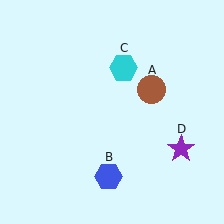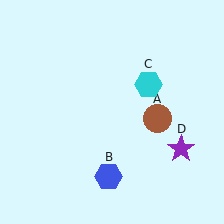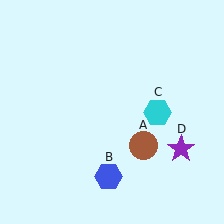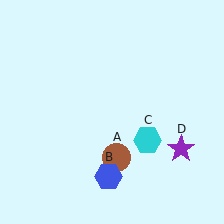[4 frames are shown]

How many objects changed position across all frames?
2 objects changed position: brown circle (object A), cyan hexagon (object C).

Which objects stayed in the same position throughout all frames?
Blue hexagon (object B) and purple star (object D) remained stationary.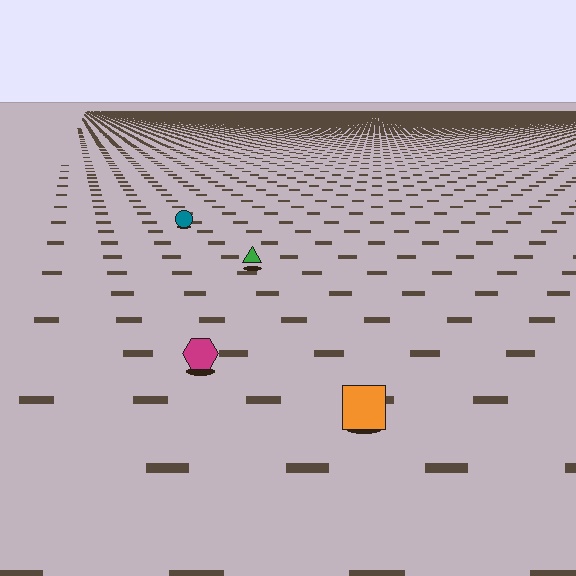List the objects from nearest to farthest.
From nearest to farthest: the orange square, the magenta hexagon, the green triangle, the teal circle.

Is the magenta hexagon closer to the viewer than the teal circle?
Yes. The magenta hexagon is closer — you can tell from the texture gradient: the ground texture is coarser near it.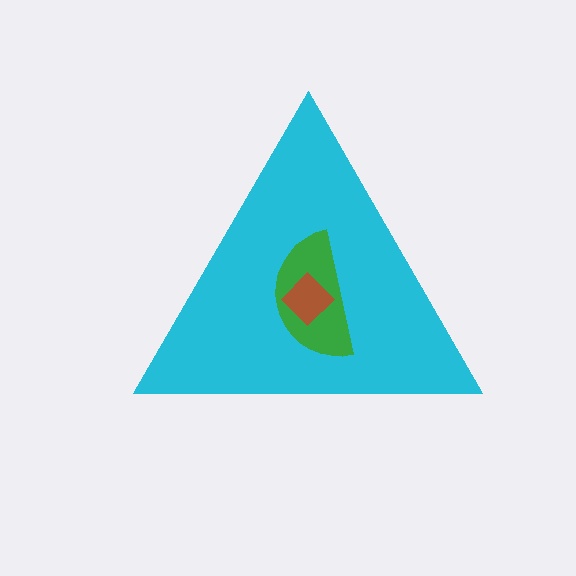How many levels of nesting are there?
3.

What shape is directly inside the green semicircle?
The brown diamond.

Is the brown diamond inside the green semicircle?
Yes.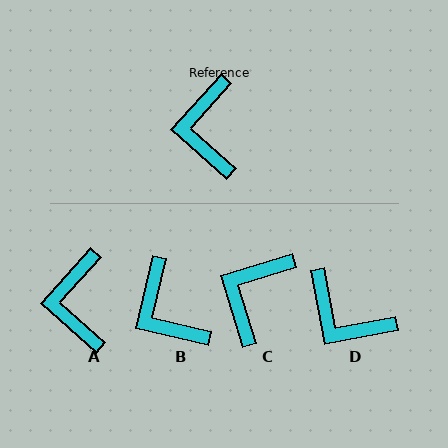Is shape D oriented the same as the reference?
No, it is off by about 52 degrees.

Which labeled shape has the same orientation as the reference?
A.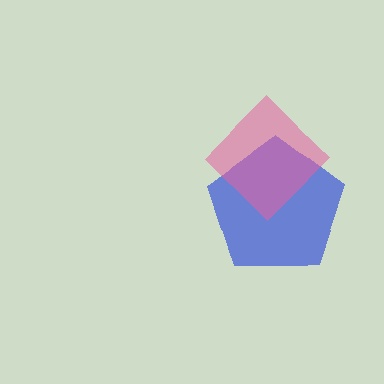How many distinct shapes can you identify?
There are 2 distinct shapes: a blue pentagon, a pink diamond.